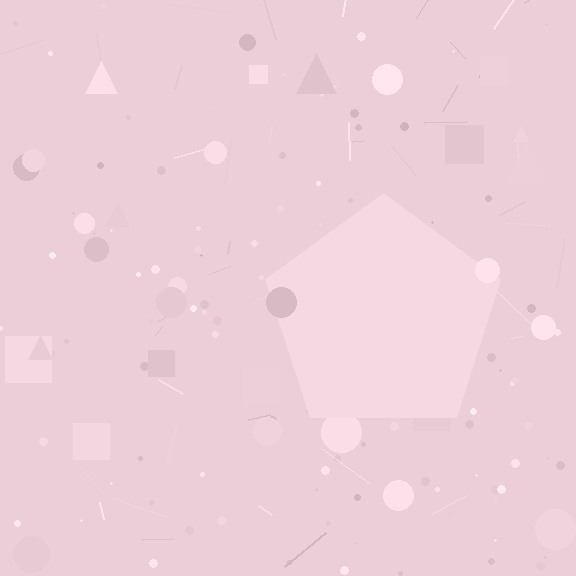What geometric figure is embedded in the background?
A pentagon is embedded in the background.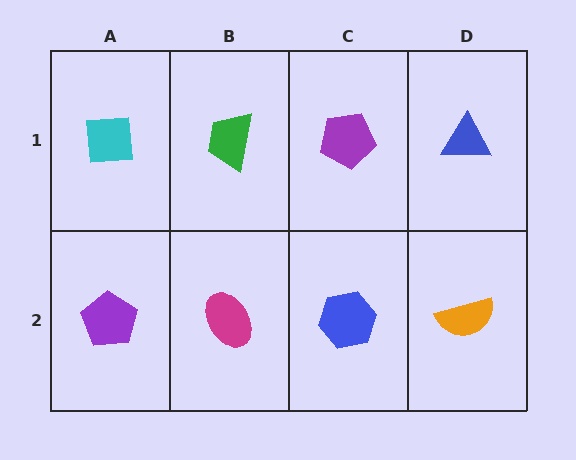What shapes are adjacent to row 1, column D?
An orange semicircle (row 2, column D), a purple pentagon (row 1, column C).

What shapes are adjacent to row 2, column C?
A purple pentagon (row 1, column C), a magenta ellipse (row 2, column B), an orange semicircle (row 2, column D).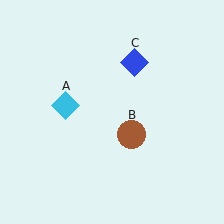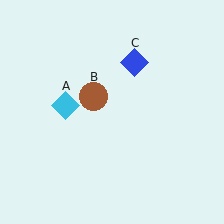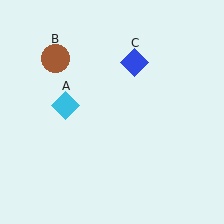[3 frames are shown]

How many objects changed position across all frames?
1 object changed position: brown circle (object B).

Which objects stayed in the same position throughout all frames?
Cyan diamond (object A) and blue diamond (object C) remained stationary.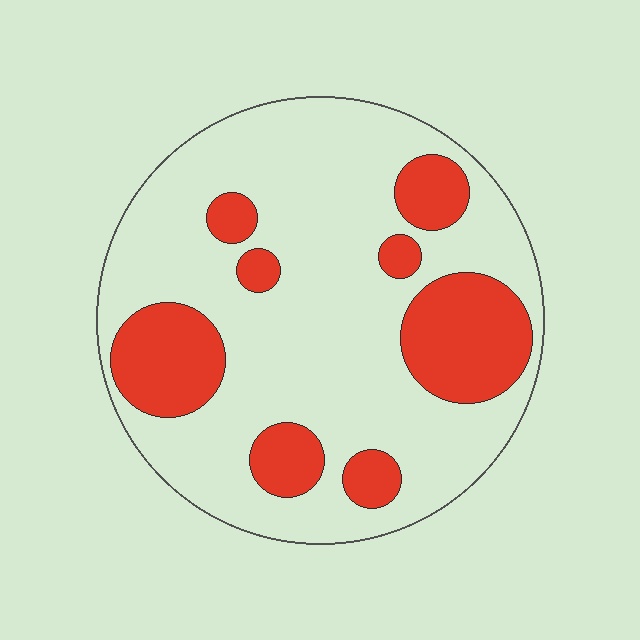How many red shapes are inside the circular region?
8.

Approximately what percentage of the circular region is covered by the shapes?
Approximately 25%.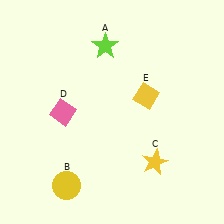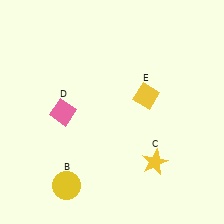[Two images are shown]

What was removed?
The lime star (A) was removed in Image 2.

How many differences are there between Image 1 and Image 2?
There is 1 difference between the two images.